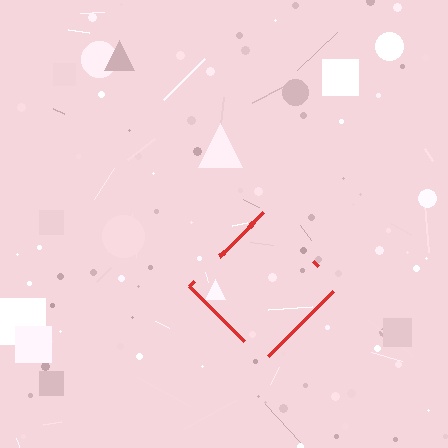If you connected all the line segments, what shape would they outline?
They would outline a diamond.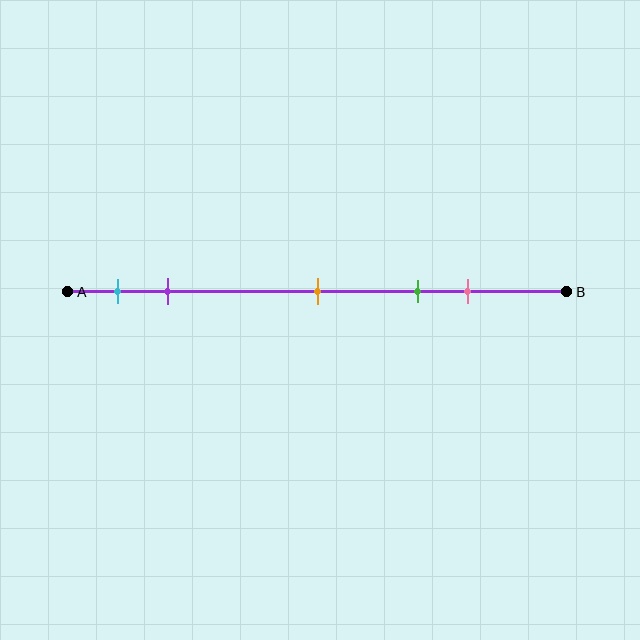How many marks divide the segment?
There are 5 marks dividing the segment.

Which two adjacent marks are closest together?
The cyan and purple marks are the closest adjacent pair.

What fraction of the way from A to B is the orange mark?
The orange mark is approximately 50% (0.5) of the way from A to B.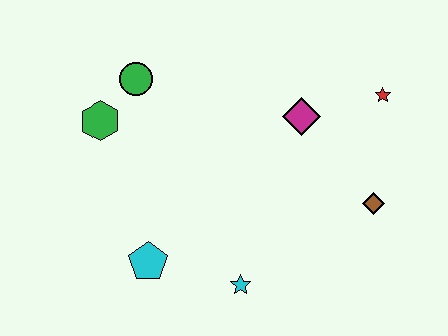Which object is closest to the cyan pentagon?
The cyan star is closest to the cyan pentagon.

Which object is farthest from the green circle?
The brown diamond is farthest from the green circle.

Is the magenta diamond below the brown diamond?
No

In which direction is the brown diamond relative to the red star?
The brown diamond is below the red star.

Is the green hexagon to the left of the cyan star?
Yes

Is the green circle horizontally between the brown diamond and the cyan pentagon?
No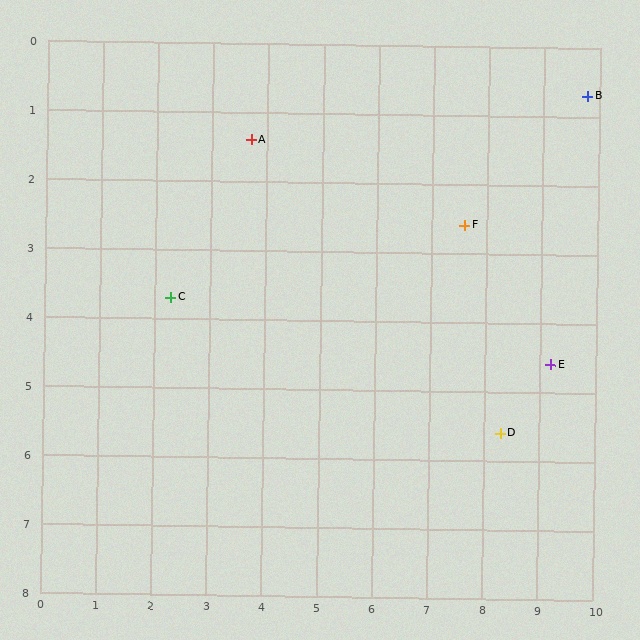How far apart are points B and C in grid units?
Points B and C are about 8.1 grid units apart.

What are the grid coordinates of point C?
Point C is at approximately (2.3, 3.7).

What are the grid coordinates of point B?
Point B is at approximately (9.8, 0.7).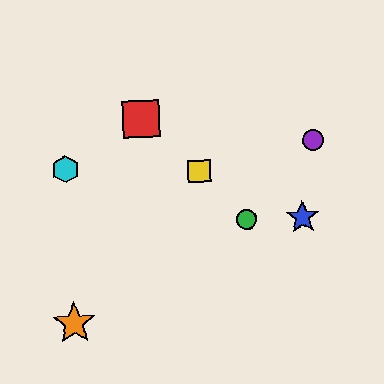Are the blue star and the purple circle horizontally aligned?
No, the blue star is at y≈217 and the purple circle is at y≈140.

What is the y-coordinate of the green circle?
The green circle is at y≈219.